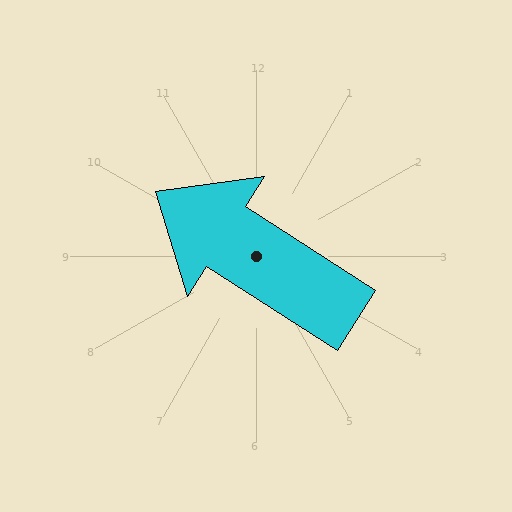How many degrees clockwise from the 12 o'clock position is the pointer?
Approximately 303 degrees.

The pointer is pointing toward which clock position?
Roughly 10 o'clock.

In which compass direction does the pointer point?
Northwest.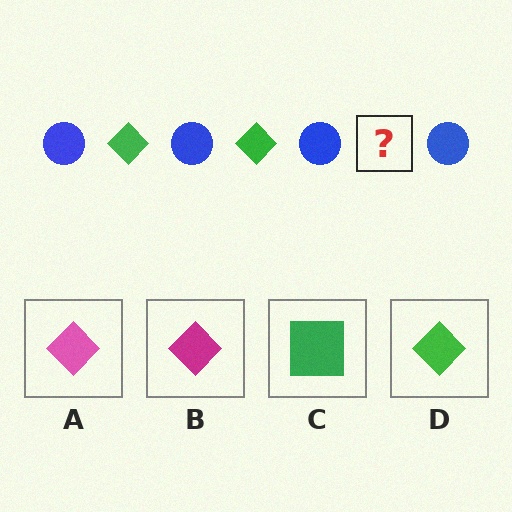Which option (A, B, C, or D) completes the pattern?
D.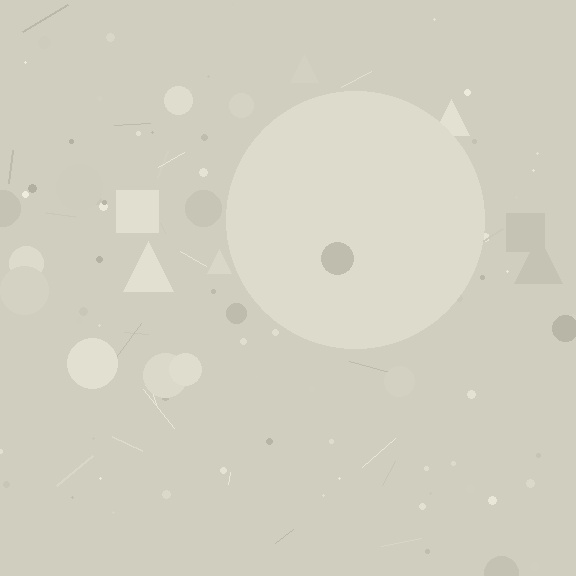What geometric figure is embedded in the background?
A circle is embedded in the background.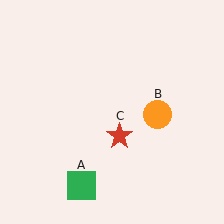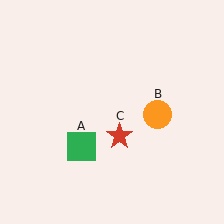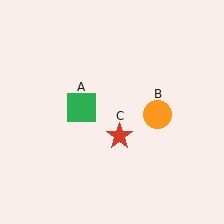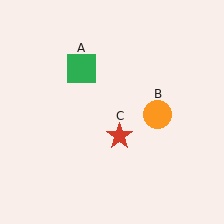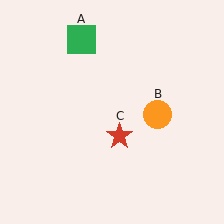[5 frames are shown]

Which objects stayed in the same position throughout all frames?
Orange circle (object B) and red star (object C) remained stationary.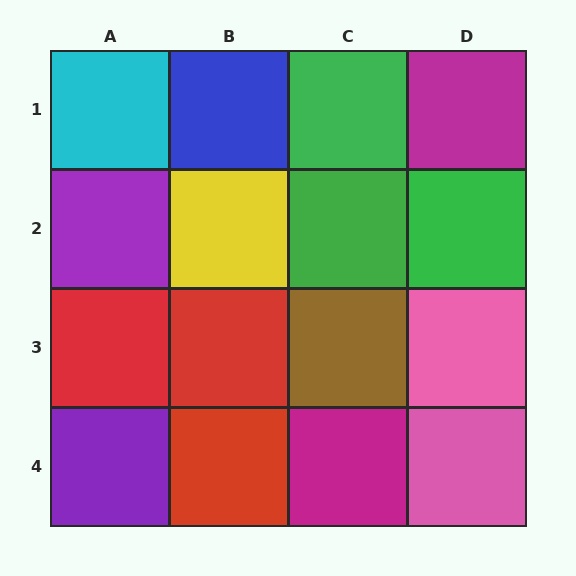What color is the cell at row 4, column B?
Red.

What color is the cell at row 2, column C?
Green.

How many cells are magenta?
2 cells are magenta.